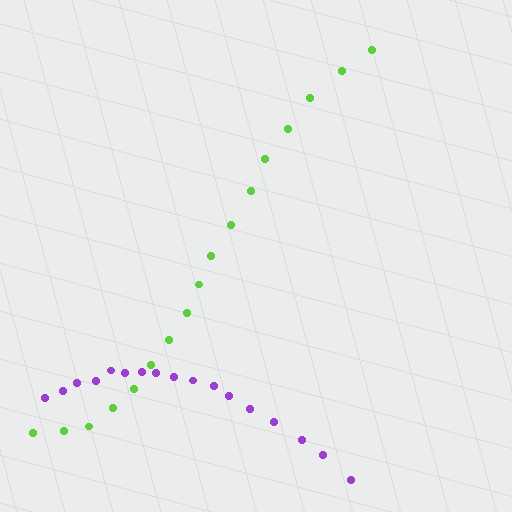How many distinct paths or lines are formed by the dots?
There are 2 distinct paths.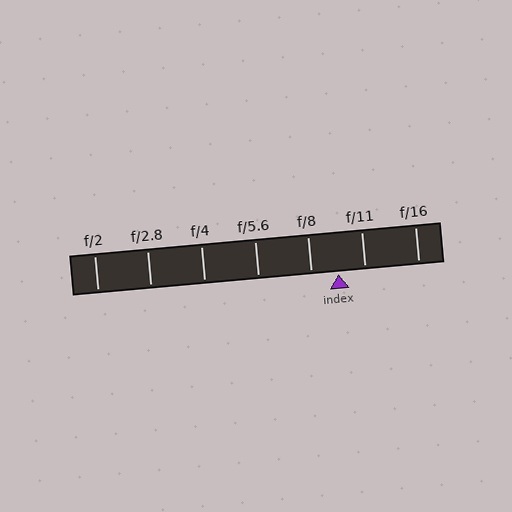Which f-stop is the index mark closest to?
The index mark is closest to f/11.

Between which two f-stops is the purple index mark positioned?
The index mark is between f/8 and f/11.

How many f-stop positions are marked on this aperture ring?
There are 7 f-stop positions marked.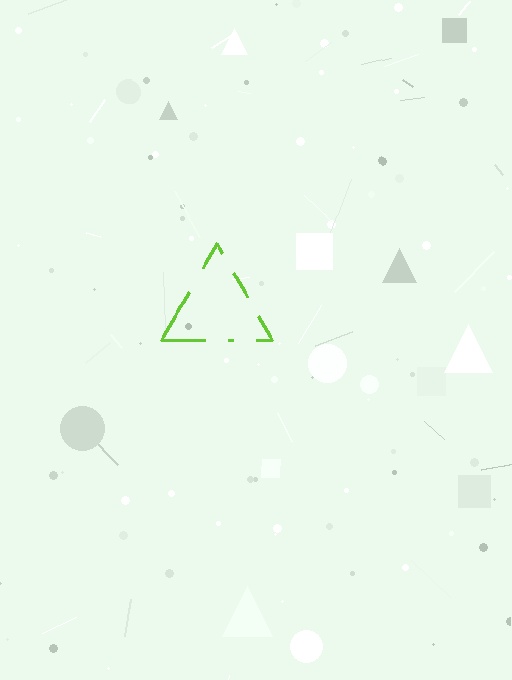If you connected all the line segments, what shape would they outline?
They would outline a triangle.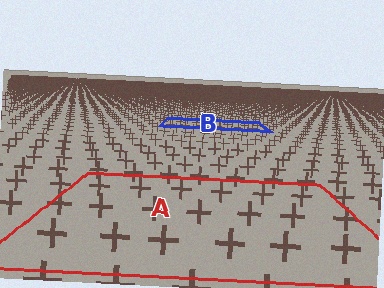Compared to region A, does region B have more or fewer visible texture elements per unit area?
Region B has more texture elements per unit area — they are packed more densely because it is farther away.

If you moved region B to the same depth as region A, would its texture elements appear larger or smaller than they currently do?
They would appear larger. At a closer depth, the same texture elements are projected at a bigger on-screen size.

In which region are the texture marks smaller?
The texture marks are smaller in region B, because it is farther away.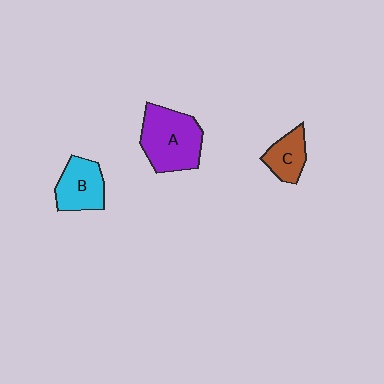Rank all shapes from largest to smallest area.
From largest to smallest: A (purple), B (cyan), C (brown).